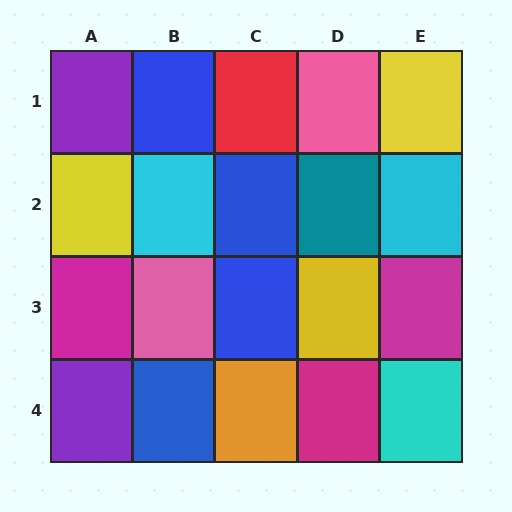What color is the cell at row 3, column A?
Magenta.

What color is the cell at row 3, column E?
Magenta.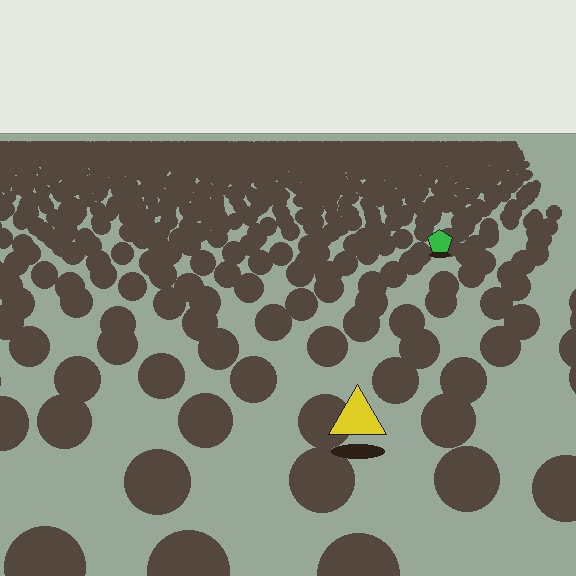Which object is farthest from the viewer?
The green pentagon is farthest from the viewer. It appears smaller and the ground texture around it is denser.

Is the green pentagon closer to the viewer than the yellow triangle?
No. The yellow triangle is closer — you can tell from the texture gradient: the ground texture is coarser near it.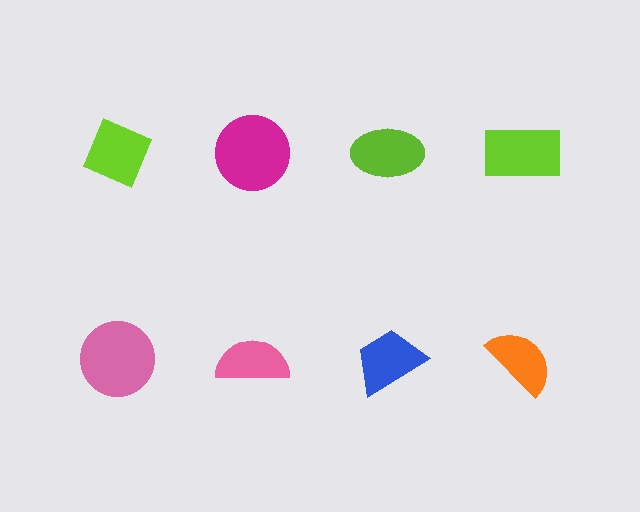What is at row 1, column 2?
A magenta circle.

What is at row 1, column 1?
A lime diamond.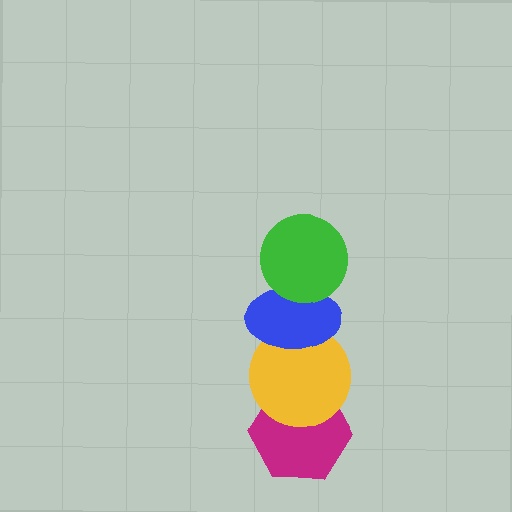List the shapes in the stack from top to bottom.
From top to bottom: the green circle, the blue ellipse, the yellow circle, the magenta hexagon.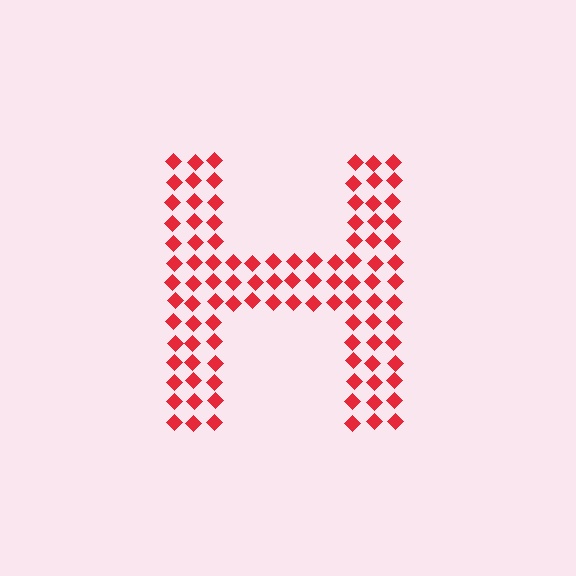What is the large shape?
The large shape is the letter H.